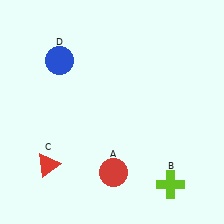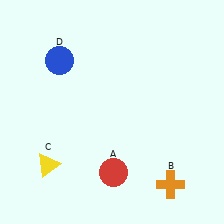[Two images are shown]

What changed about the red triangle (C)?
In Image 1, C is red. In Image 2, it changed to yellow.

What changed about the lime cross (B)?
In Image 1, B is lime. In Image 2, it changed to orange.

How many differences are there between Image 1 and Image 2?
There are 2 differences between the two images.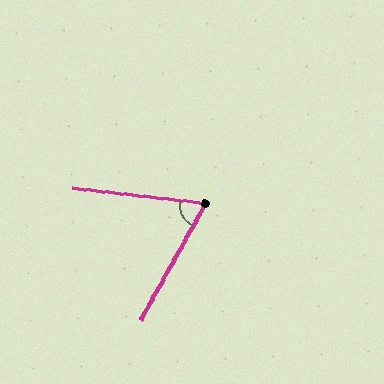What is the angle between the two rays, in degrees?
Approximately 67 degrees.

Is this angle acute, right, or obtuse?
It is acute.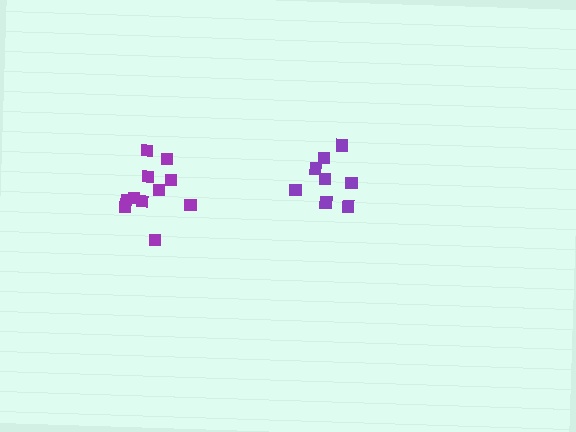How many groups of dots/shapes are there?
There are 2 groups.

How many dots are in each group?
Group 1: 8 dots, Group 2: 11 dots (19 total).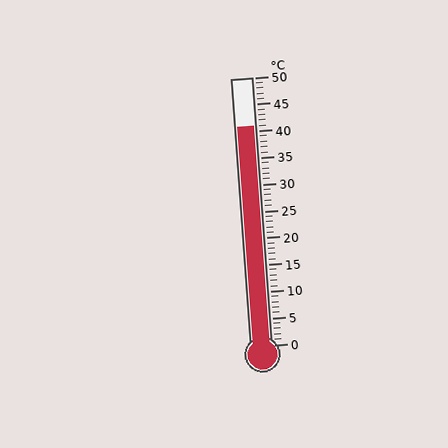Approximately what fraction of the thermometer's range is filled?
The thermometer is filled to approximately 80% of its range.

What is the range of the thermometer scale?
The thermometer scale ranges from 0°C to 50°C.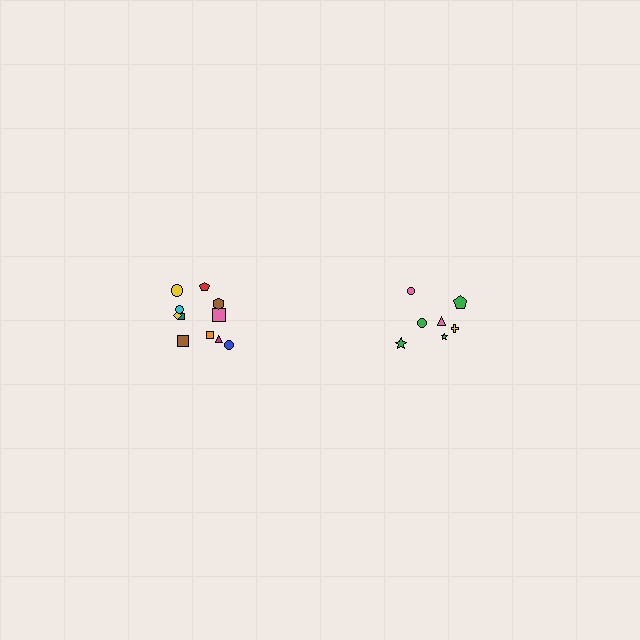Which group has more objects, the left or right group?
The left group.